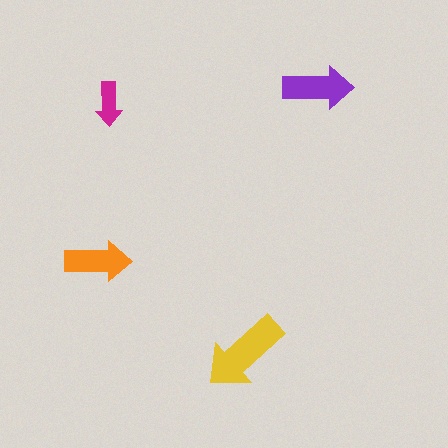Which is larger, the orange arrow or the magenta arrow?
The orange one.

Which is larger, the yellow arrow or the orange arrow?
The yellow one.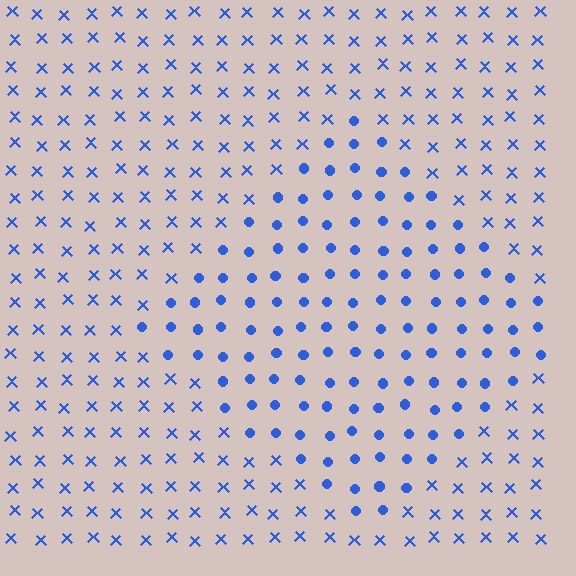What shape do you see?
I see a diamond.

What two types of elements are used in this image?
The image uses circles inside the diamond region and X marks outside it.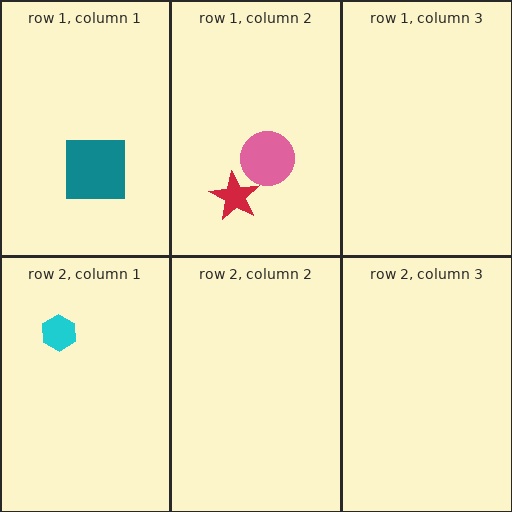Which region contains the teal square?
The row 1, column 1 region.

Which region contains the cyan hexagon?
The row 2, column 1 region.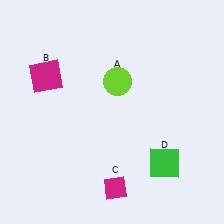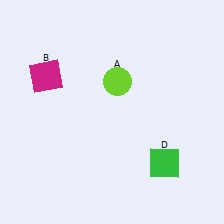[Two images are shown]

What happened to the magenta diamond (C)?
The magenta diamond (C) was removed in Image 2. It was in the bottom-right area of Image 1.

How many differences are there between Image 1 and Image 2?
There is 1 difference between the two images.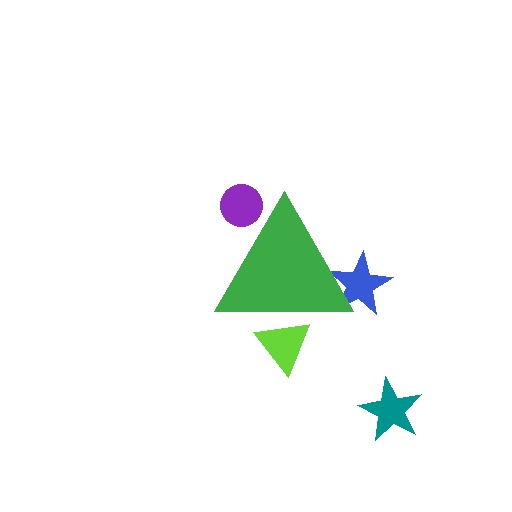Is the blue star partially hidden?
Yes, the blue star is partially hidden behind the green triangle.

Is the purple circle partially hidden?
Yes, the purple circle is partially hidden behind the green triangle.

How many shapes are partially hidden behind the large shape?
3 shapes are partially hidden.